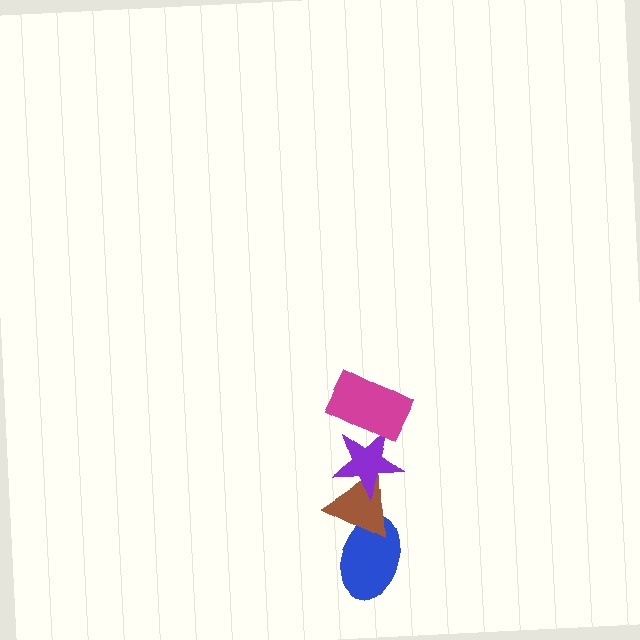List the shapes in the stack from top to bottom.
From top to bottom: the magenta rectangle, the purple star, the brown triangle, the blue ellipse.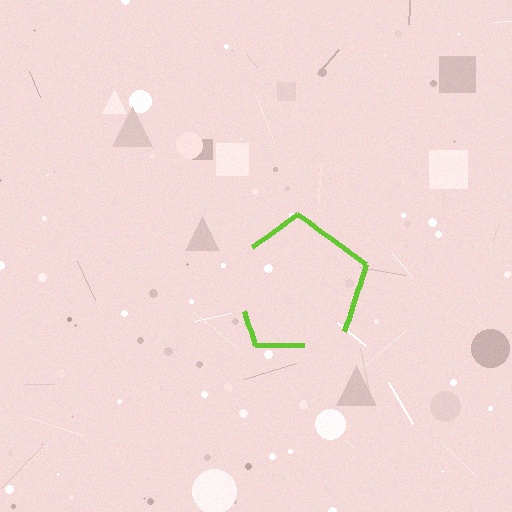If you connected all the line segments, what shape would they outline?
They would outline a pentagon.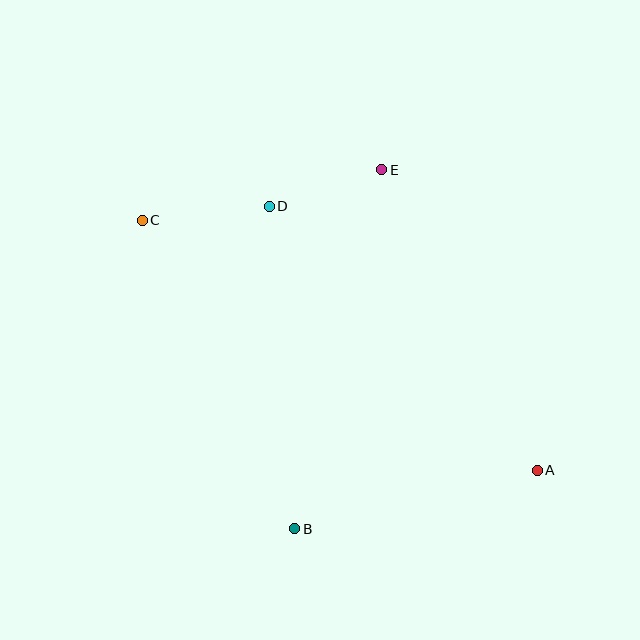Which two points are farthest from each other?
Points A and C are farthest from each other.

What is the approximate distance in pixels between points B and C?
The distance between B and C is approximately 344 pixels.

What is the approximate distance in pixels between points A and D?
The distance between A and D is approximately 376 pixels.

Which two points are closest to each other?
Points D and E are closest to each other.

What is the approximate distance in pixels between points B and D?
The distance between B and D is approximately 323 pixels.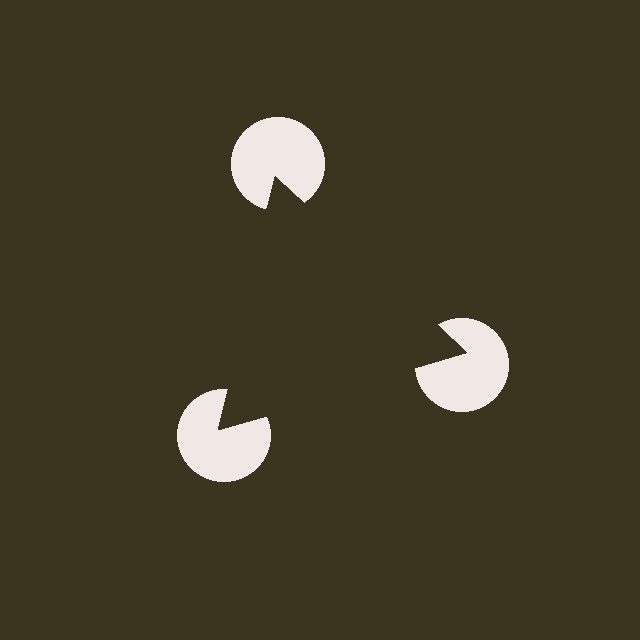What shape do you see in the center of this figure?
An illusory triangle — its edges are inferred from the aligned wedge cuts in the pac-man discs, not physically drawn.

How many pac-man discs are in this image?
There are 3 — one at each vertex of the illusory triangle.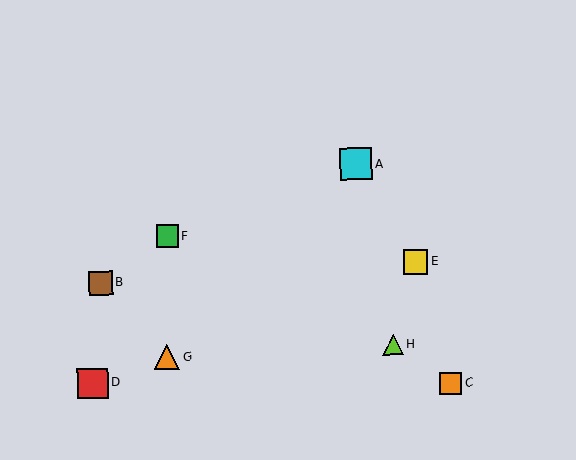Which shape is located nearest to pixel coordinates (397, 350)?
The lime triangle (labeled H) at (393, 345) is nearest to that location.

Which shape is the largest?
The cyan square (labeled A) is the largest.